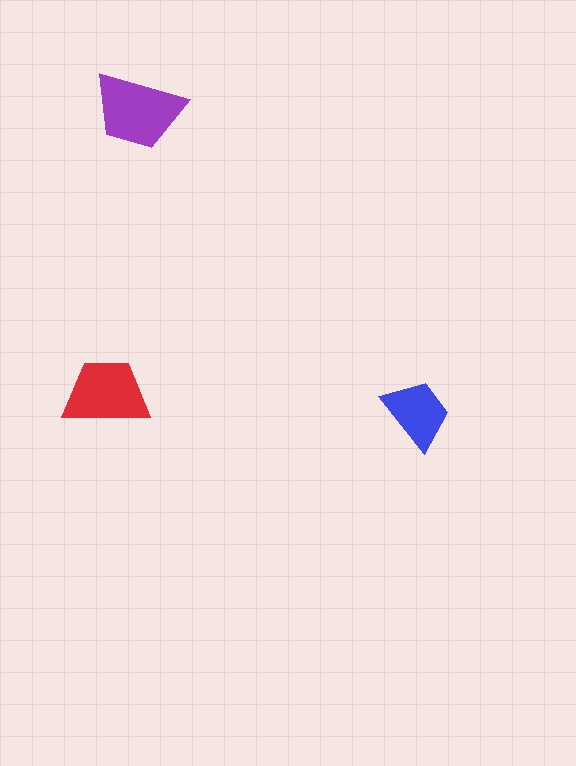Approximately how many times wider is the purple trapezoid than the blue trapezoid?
About 1.5 times wider.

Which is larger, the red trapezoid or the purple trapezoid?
The purple one.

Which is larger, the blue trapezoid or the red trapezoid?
The red one.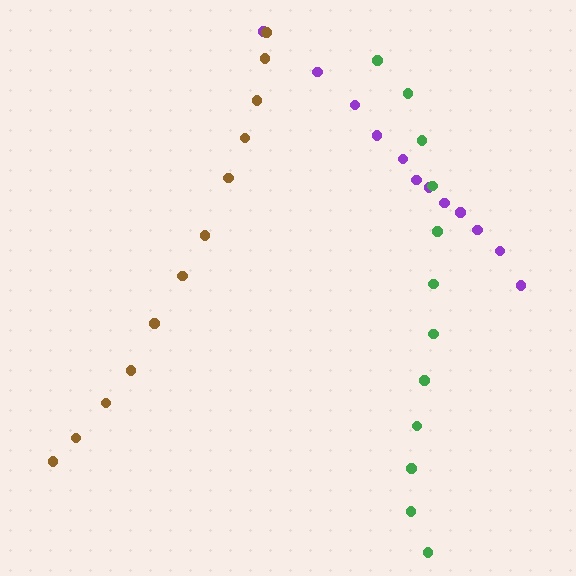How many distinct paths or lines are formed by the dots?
There are 3 distinct paths.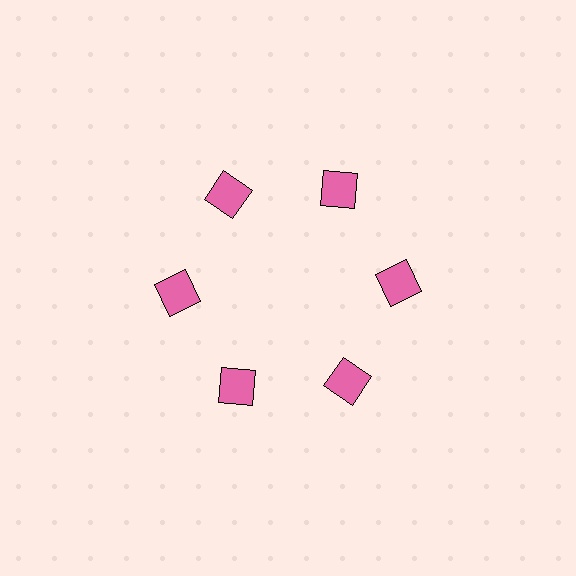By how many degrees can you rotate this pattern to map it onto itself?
The pattern maps onto itself every 60 degrees of rotation.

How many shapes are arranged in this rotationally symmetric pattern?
There are 6 shapes, arranged in 6 groups of 1.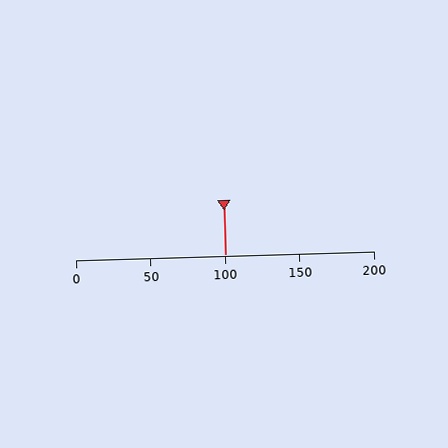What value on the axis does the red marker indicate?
The marker indicates approximately 100.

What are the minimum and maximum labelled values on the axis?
The axis runs from 0 to 200.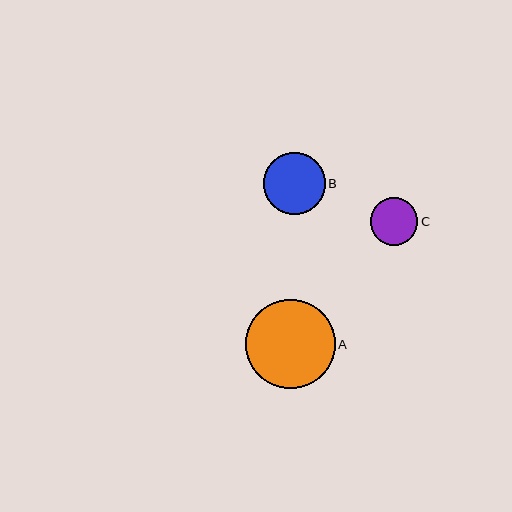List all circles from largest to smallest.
From largest to smallest: A, B, C.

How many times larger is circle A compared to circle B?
Circle A is approximately 1.4 times the size of circle B.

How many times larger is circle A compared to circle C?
Circle A is approximately 1.9 times the size of circle C.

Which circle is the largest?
Circle A is the largest with a size of approximately 90 pixels.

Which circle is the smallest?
Circle C is the smallest with a size of approximately 47 pixels.